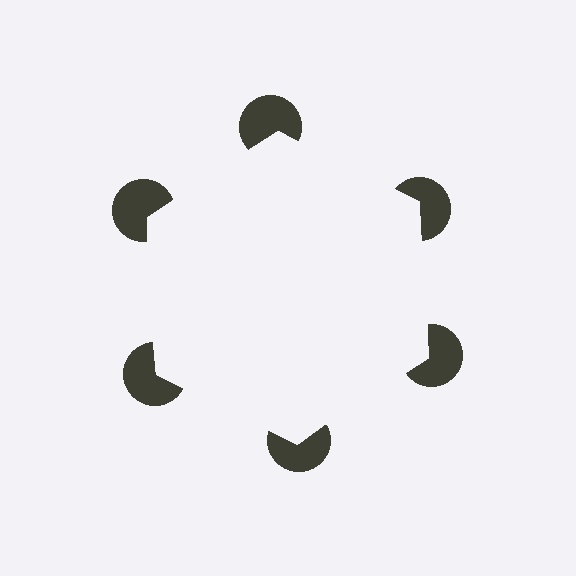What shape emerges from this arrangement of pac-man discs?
An illusory hexagon — its edges are inferred from the aligned wedge cuts in the pac-man discs, not physically drawn.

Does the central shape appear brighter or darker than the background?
It typically appears slightly brighter than the background, even though no actual brightness change is drawn.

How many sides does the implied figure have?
6 sides.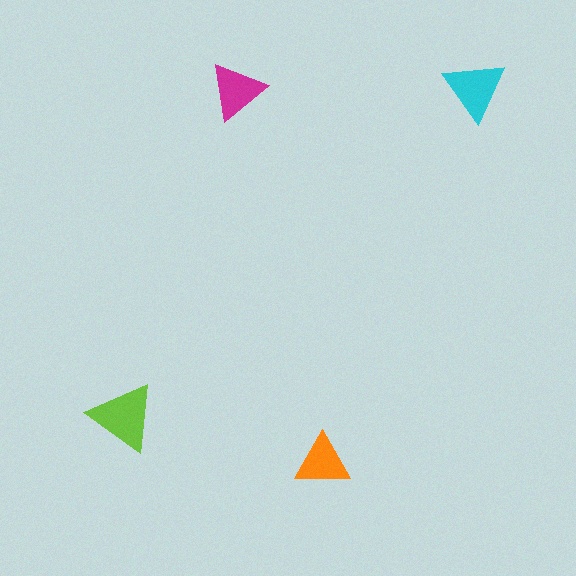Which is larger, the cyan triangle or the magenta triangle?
The cyan one.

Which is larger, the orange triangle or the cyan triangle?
The cyan one.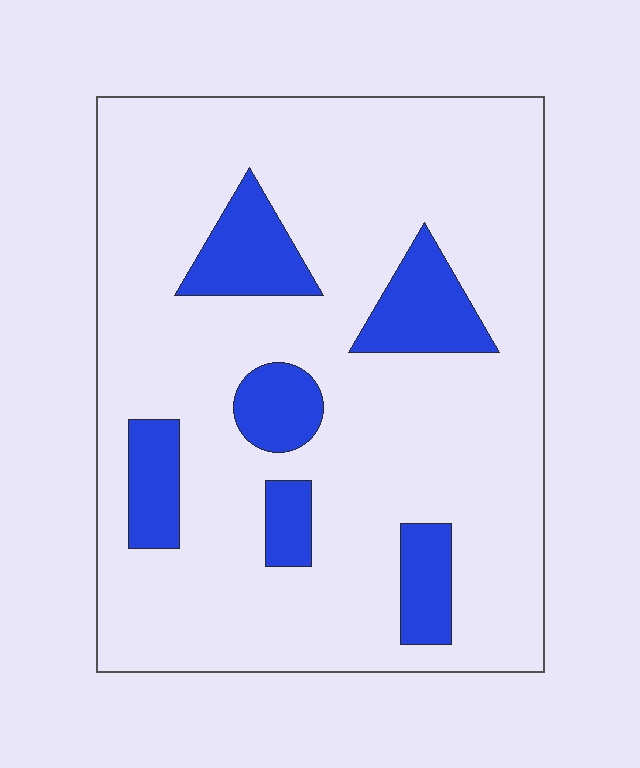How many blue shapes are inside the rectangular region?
6.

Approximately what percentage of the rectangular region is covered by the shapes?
Approximately 15%.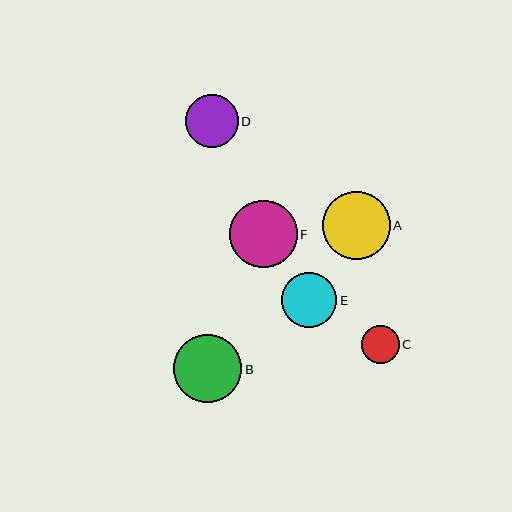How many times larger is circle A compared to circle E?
Circle A is approximately 1.2 times the size of circle E.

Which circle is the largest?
Circle B is the largest with a size of approximately 68 pixels.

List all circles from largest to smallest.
From largest to smallest: B, A, F, E, D, C.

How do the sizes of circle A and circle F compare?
Circle A and circle F are approximately the same size.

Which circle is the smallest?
Circle C is the smallest with a size of approximately 38 pixels.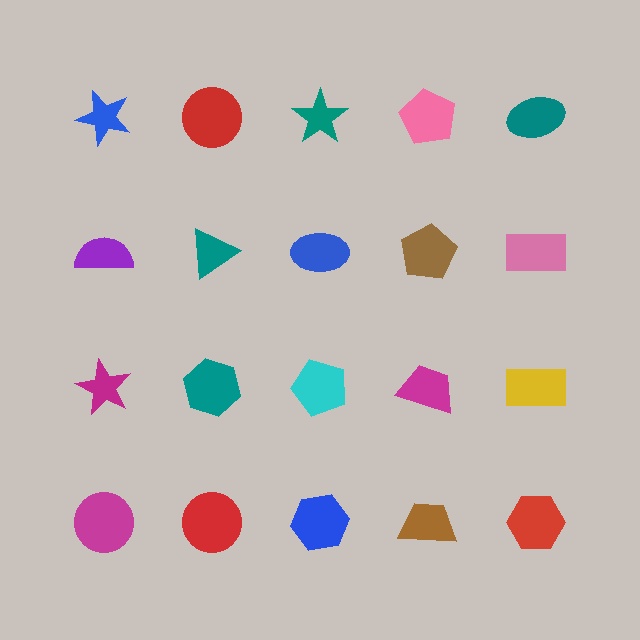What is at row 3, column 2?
A teal hexagon.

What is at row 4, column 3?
A blue hexagon.